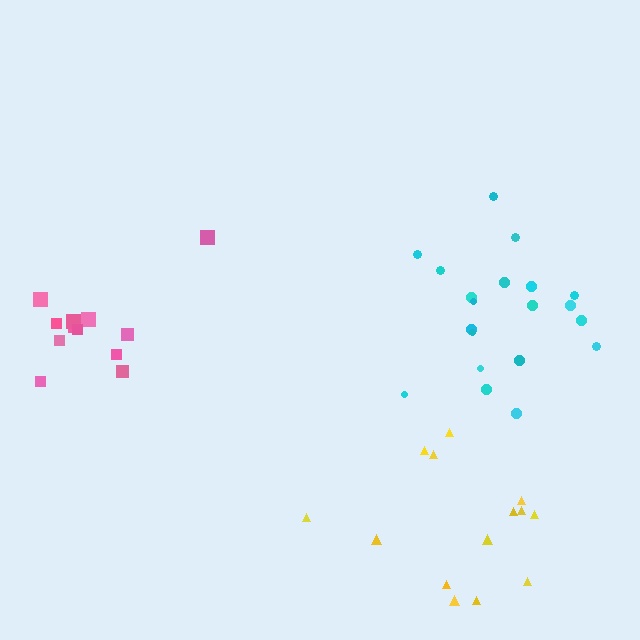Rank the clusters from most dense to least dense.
cyan, yellow, pink.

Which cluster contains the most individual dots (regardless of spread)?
Cyan (20).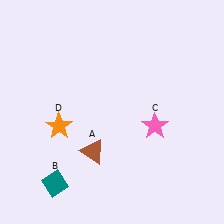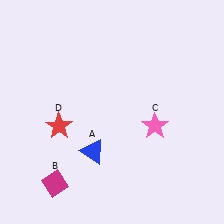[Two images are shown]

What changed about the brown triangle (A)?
In Image 1, A is brown. In Image 2, it changed to blue.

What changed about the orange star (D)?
In Image 1, D is orange. In Image 2, it changed to red.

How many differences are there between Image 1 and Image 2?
There are 3 differences between the two images.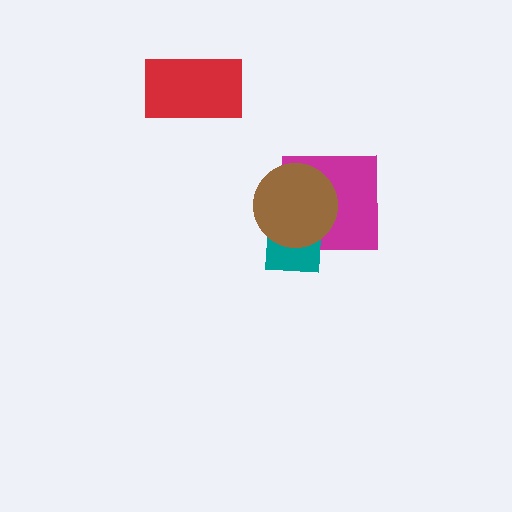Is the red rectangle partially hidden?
No, no other shape covers it.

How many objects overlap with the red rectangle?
0 objects overlap with the red rectangle.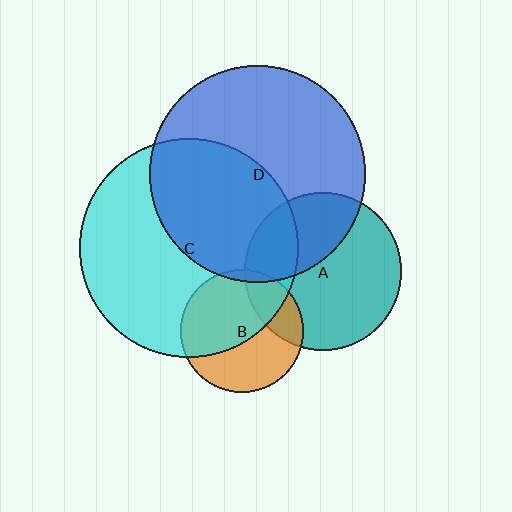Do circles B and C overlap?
Yes.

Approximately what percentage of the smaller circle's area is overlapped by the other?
Approximately 55%.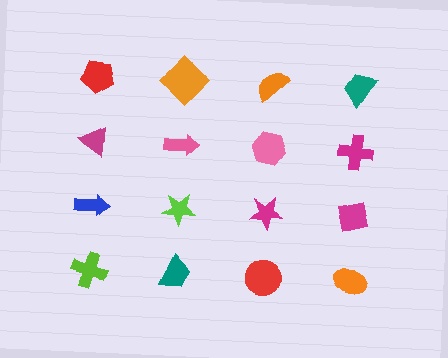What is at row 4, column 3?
A red circle.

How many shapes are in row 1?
4 shapes.